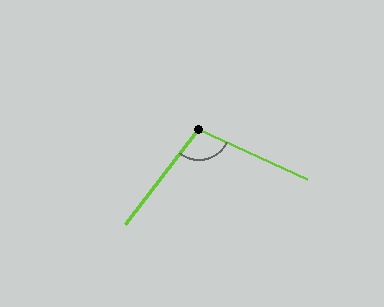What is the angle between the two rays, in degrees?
Approximately 103 degrees.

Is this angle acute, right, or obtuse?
It is obtuse.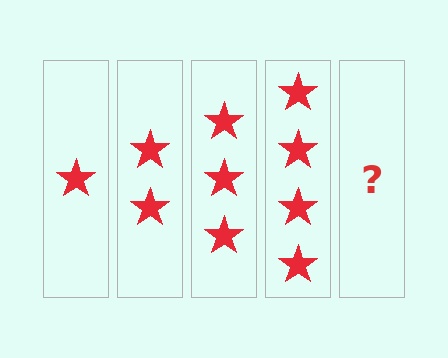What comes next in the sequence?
The next element should be 5 stars.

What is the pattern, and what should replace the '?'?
The pattern is that each step adds one more star. The '?' should be 5 stars.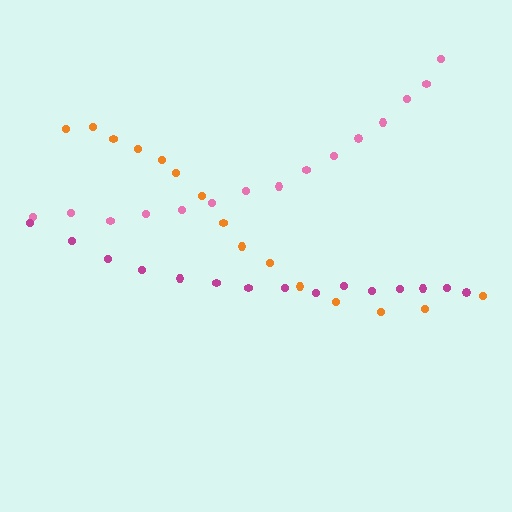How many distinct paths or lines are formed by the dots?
There are 3 distinct paths.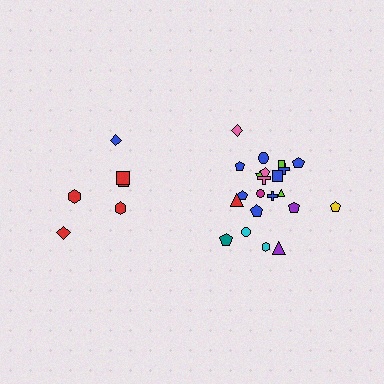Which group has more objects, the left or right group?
The right group.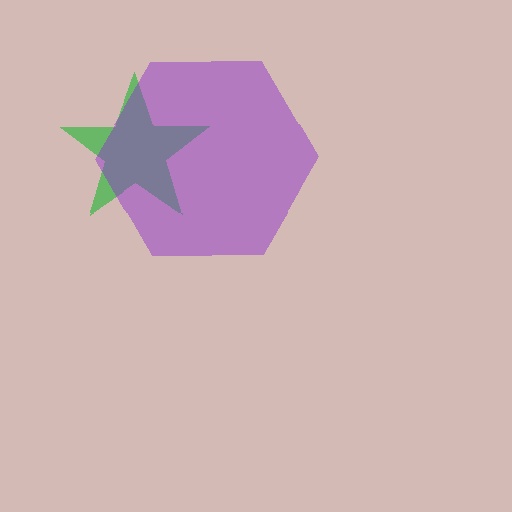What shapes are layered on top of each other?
The layered shapes are: a green star, a purple hexagon.